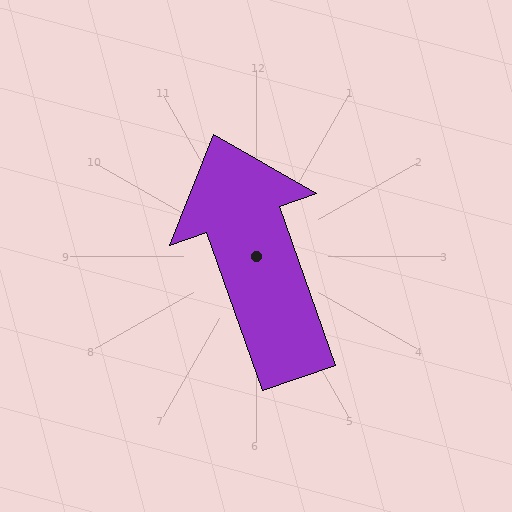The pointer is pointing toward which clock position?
Roughly 11 o'clock.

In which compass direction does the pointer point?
North.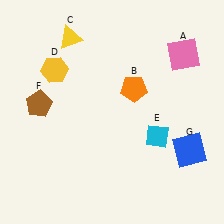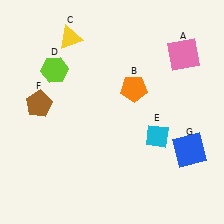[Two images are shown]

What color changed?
The hexagon (D) changed from yellow in Image 1 to lime in Image 2.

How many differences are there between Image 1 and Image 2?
There is 1 difference between the two images.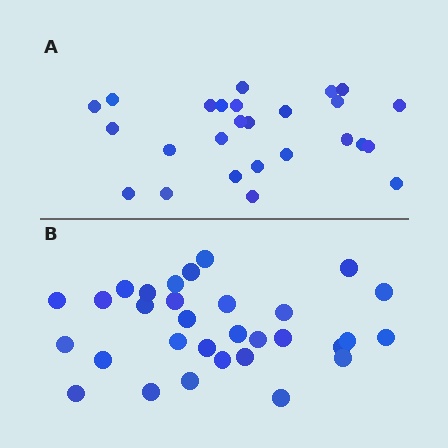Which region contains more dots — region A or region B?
Region B (the bottom region) has more dots.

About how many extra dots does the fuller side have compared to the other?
Region B has about 5 more dots than region A.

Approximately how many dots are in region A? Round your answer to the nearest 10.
About 30 dots. (The exact count is 26, which rounds to 30.)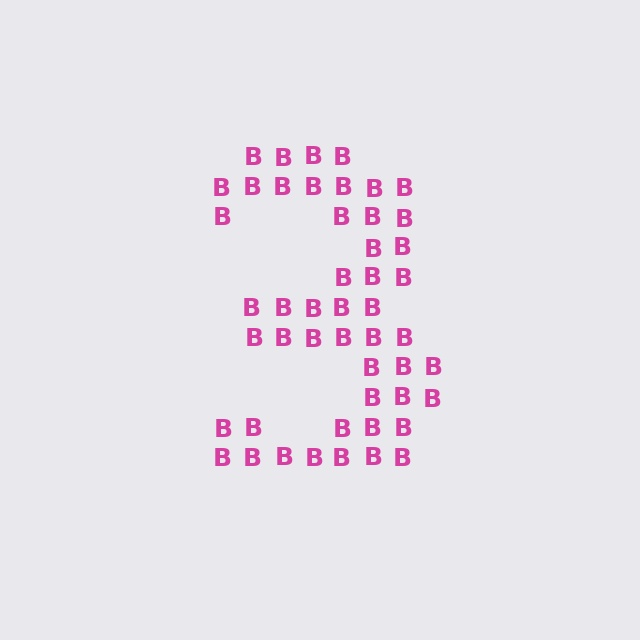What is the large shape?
The large shape is the digit 3.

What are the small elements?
The small elements are letter B's.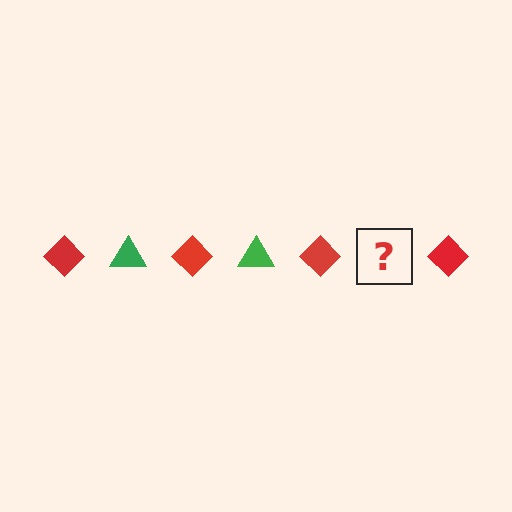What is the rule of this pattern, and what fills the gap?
The rule is that the pattern alternates between red diamond and green triangle. The gap should be filled with a green triangle.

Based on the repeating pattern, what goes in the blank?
The blank should be a green triangle.